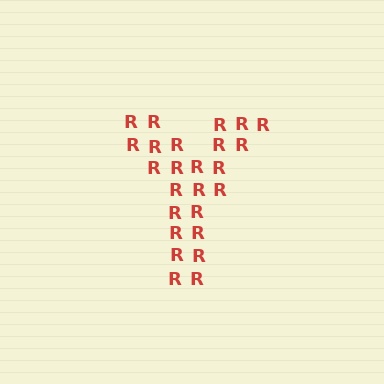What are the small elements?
The small elements are letter R's.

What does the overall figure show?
The overall figure shows the letter Y.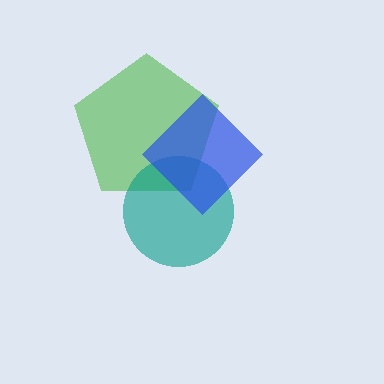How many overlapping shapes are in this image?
There are 3 overlapping shapes in the image.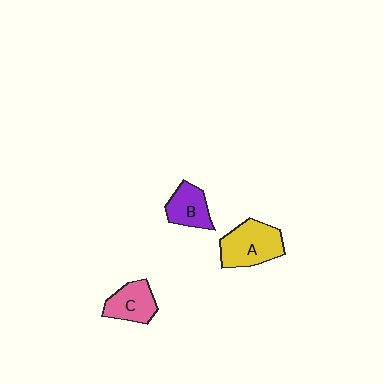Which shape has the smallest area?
Shape B (purple).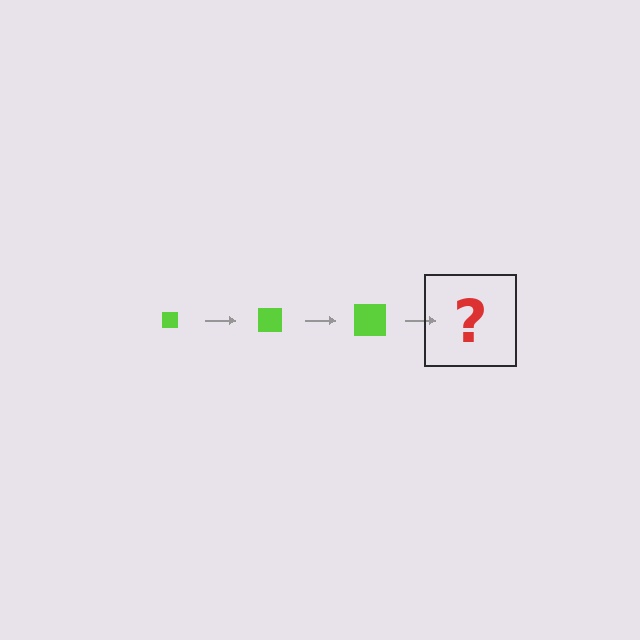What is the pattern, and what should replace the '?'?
The pattern is that the square gets progressively larger each step. The '?' should be a lime square, larger than the previous one.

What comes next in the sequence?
The next element should be a lime square, larger than the previous one.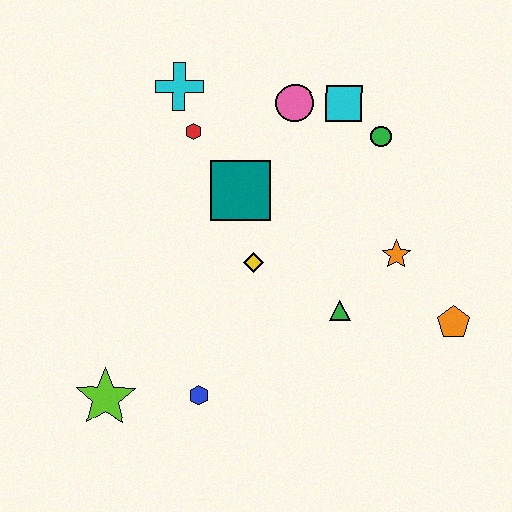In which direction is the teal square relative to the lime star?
The teal square is above the lime star.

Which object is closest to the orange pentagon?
The orange star is closest to the orange pentagon.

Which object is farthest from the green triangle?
The cyan cross is farthest from the green triangle.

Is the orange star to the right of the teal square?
Yes